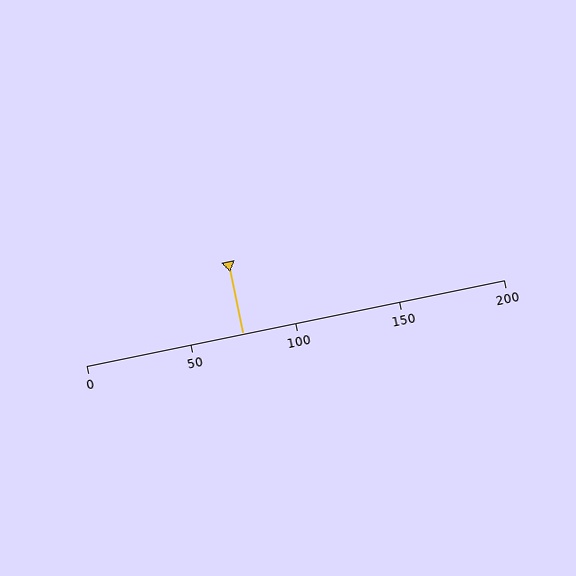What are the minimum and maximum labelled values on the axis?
The axis runs from 0 to 200.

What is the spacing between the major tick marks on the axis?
The major ticks are spaced 50 apart.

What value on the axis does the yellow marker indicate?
The marker indicates approximately 75.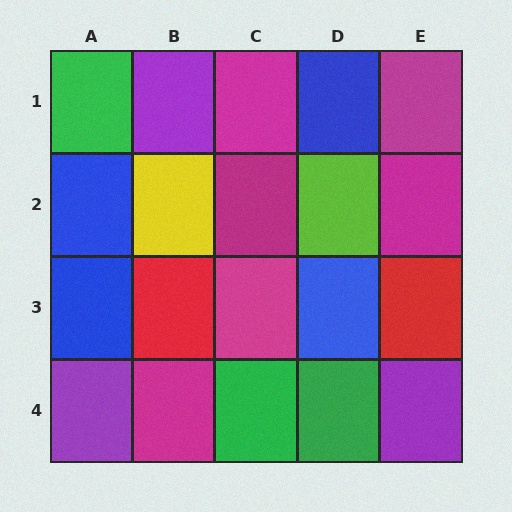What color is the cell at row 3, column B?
Red.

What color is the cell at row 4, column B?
Magenta.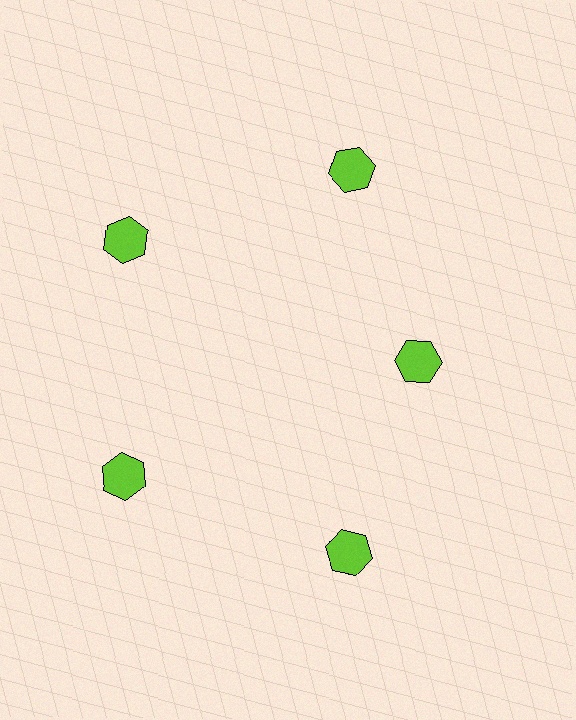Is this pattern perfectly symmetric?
No. The 5 lime hexagons are arranged in a ring, but one element near the 3 o'clock position is pulled inward toward the center, breaking the 5-fold rotational symmetry.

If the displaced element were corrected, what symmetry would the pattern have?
It would have 5-fold rotational symmetry — the pattern would map onto itself every 72 degrees.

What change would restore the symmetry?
The symmetry would be restored by moving it outward, back onto the ring so that all 5 hexagons sit at equal angles and equal distance from the center.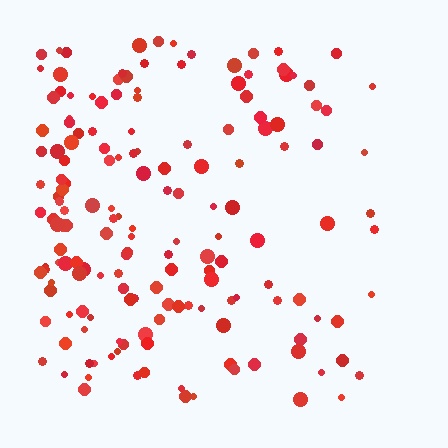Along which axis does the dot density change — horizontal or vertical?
Horizontal.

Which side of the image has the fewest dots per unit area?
The right.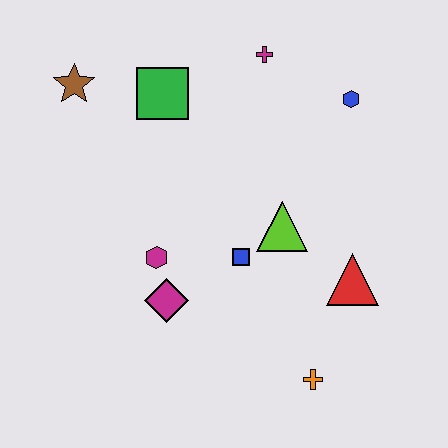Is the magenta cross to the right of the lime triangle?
No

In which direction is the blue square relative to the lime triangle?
The blue square is to the left of the lime triangle.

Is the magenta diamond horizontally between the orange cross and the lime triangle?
No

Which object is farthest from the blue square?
The brown star is farthest from the blue square.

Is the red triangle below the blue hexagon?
Yes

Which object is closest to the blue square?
The lime triangle is closest to the blue square.